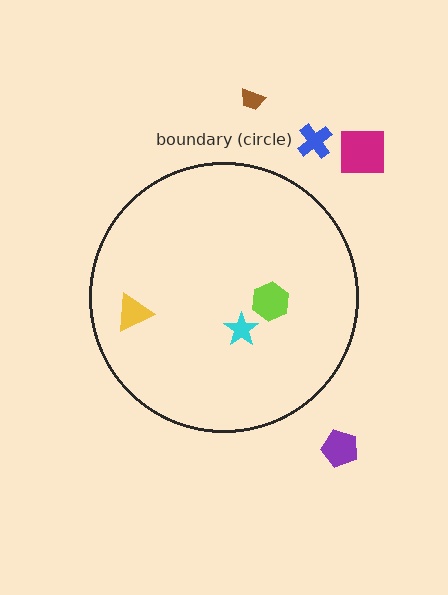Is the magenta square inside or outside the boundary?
Outside.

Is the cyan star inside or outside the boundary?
Inside.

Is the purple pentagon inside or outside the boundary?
Outside.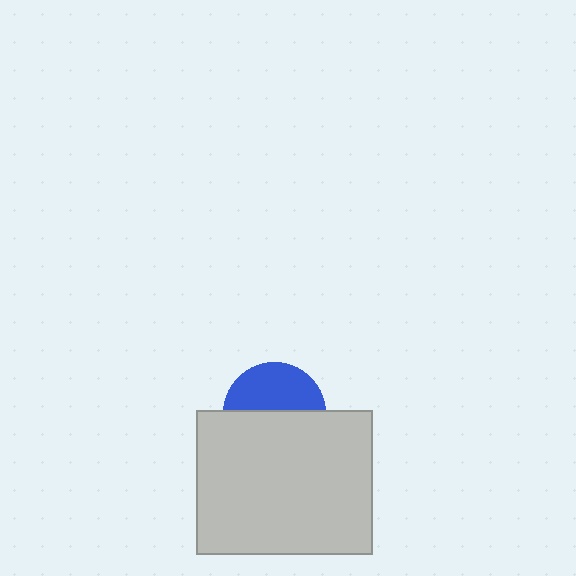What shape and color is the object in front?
The object in front is a light gray rectangle.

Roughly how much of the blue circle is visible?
About half of it is visible (roughly 45%).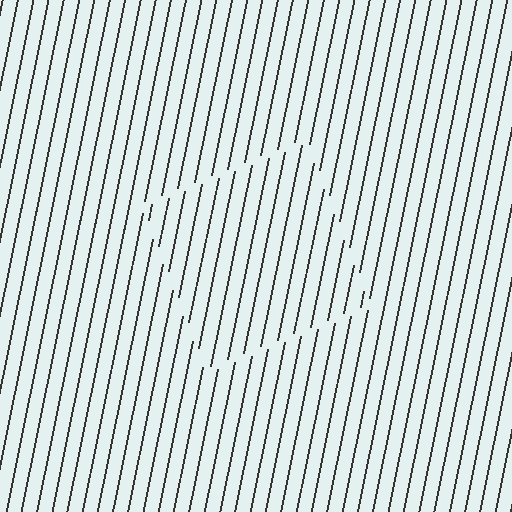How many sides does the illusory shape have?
4 sides — the line-ends trace a square.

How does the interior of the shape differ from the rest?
The interior of the shape contains the same grating, shifted by half a period — the contour is defined by the phase discontinuity where line-ends from the inner and outer gratings abut.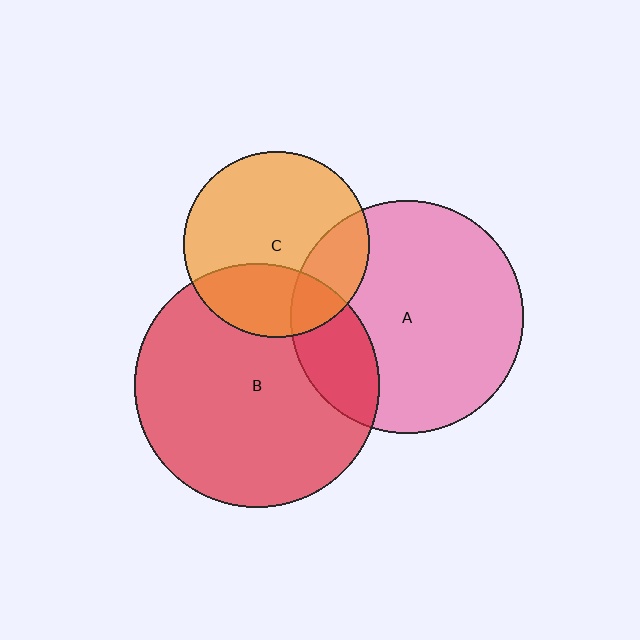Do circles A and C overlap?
Yes.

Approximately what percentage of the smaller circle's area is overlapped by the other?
Approximately 20%.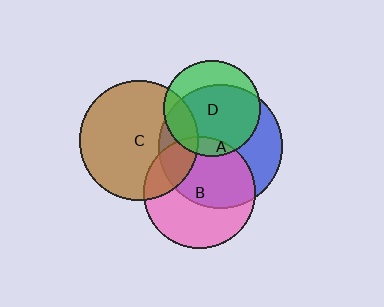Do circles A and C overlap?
Yes.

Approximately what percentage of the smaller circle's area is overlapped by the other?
Approximately 20%.